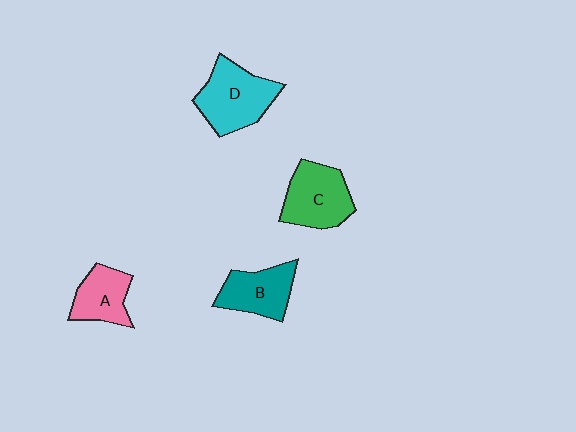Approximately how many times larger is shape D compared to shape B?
Approximately 1.3 times.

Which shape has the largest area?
Shape D (cyan).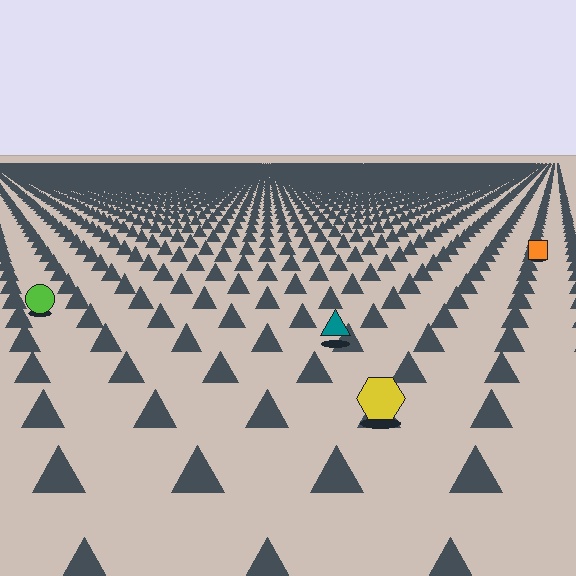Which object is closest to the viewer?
The yellow hexagon is closest. The texture marks near it are larger and more spread out.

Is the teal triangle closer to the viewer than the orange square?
Yes. The teal triangle is closer — you can tell from the texture gradient: the ground texture is coarser near it.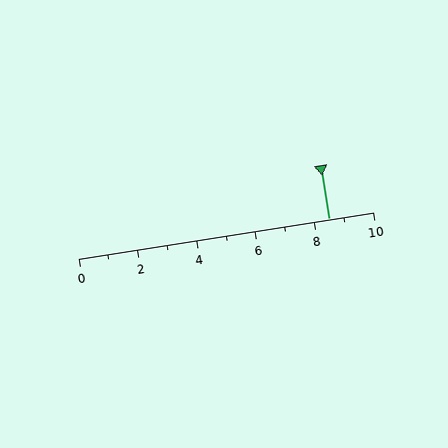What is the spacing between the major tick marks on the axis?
The major ticks are spaced 2 apart.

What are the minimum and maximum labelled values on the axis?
The axis runs from 0 to 10.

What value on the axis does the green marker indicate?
The marker indicates approximately 8.5.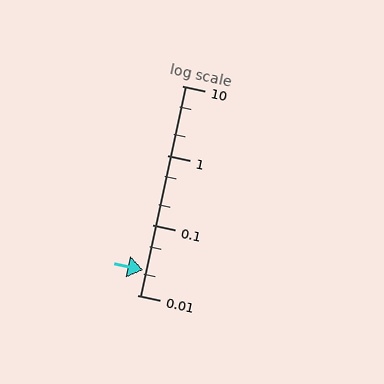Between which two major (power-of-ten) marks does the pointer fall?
The pointer is between 0.01 and 0.1.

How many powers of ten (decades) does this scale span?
The scale spans 3 decades, from 0.01 to 10.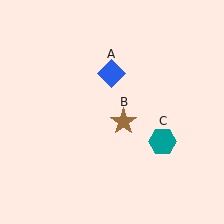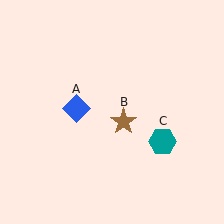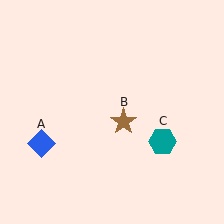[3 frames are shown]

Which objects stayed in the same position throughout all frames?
Brown star (object B) and teal hexagon (object C) remained stationary.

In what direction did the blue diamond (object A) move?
The blue diamond (object A) moved down and to the left.